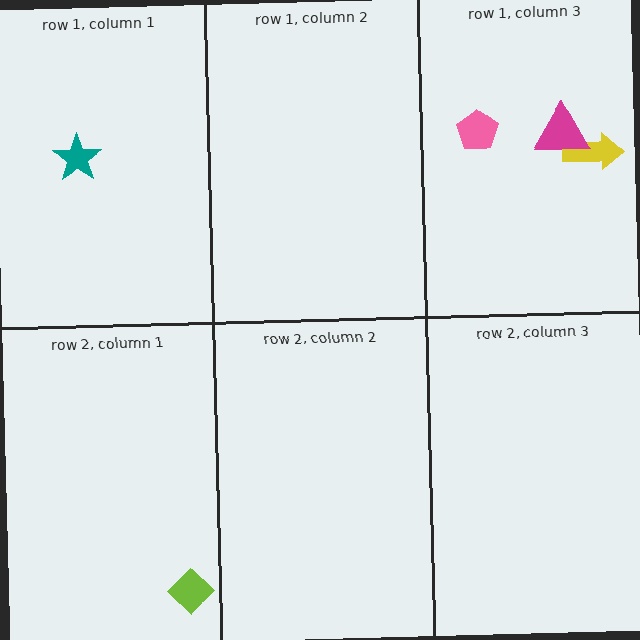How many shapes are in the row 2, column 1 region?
1.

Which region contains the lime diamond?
The row 2, column 1 region.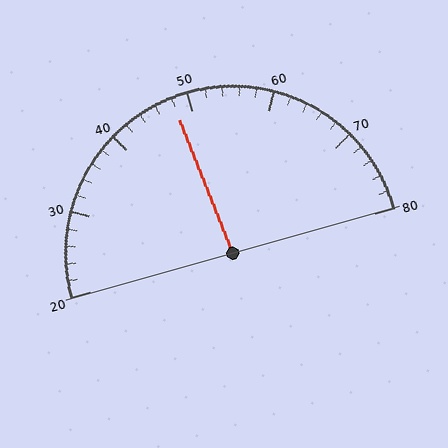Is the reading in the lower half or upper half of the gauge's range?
The reading is in the lower half of the range (20 to 80).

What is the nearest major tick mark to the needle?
The nearest major tick mark is 50.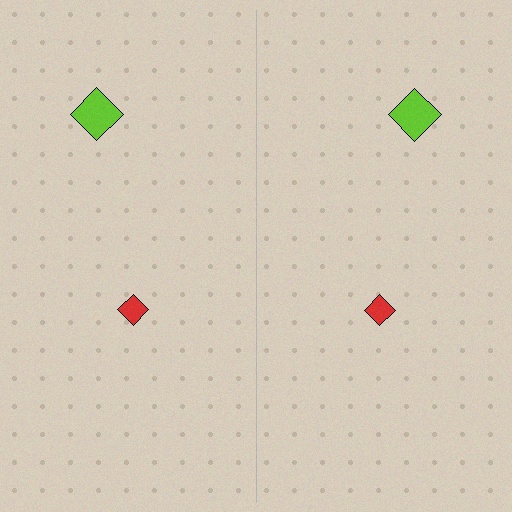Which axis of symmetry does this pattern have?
The pattern has a vertical axis of symmetry running through the center of the image.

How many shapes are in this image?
There are 4 shapes in this image.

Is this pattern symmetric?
Yes, this pattern has bilateral (reflection) symmetry.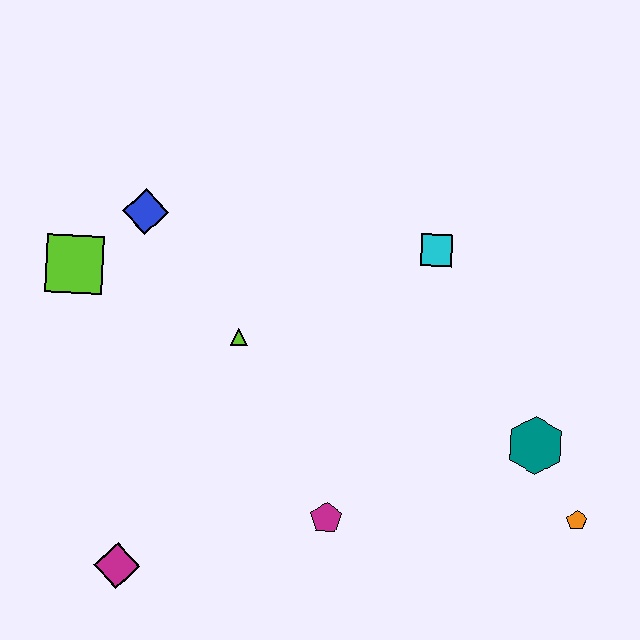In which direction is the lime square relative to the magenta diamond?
The lime square is above the magenta diamond.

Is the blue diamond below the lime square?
No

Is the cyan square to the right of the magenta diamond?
Yes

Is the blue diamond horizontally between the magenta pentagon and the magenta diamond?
Yes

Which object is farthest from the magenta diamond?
The orange pentagon is farthest from the magenta diamond.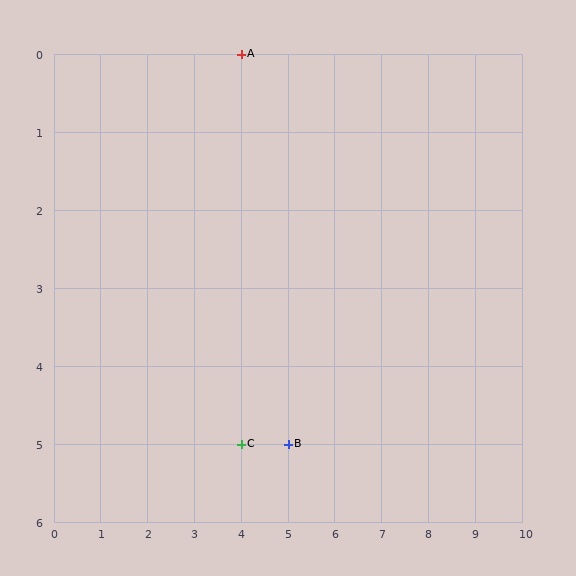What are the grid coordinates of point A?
Point A is at grid coordinates (4, 0).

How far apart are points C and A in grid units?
Points C and A are 5 rows apart.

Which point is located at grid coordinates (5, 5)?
Point B is at (5, 5).